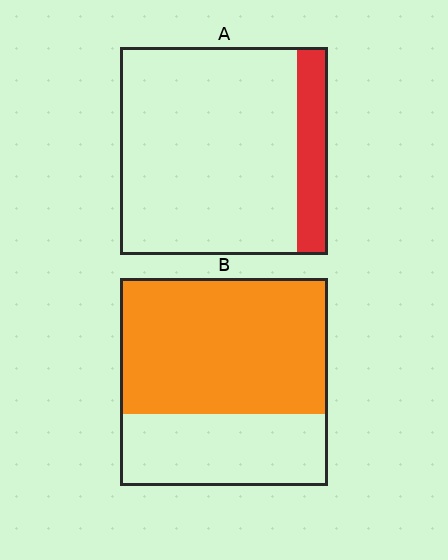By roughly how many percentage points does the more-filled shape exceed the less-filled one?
By roughly 50 percentage points (B over A).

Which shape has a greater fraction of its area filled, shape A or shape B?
Shape B.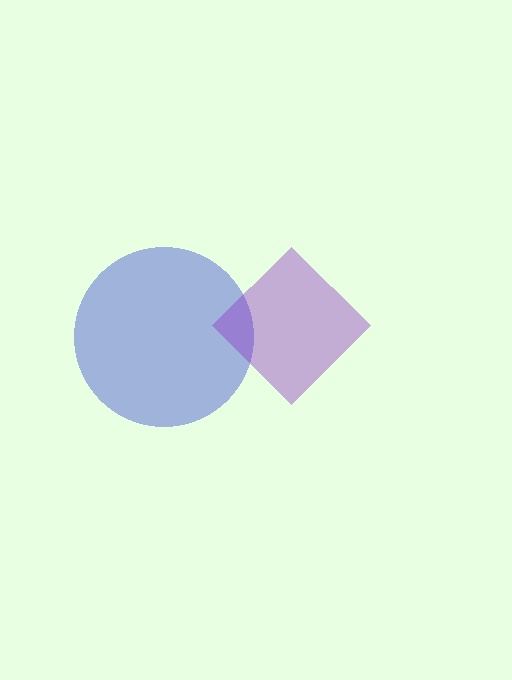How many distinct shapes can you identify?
There are 2 distinct shapes: a blue circle, a purple diamond.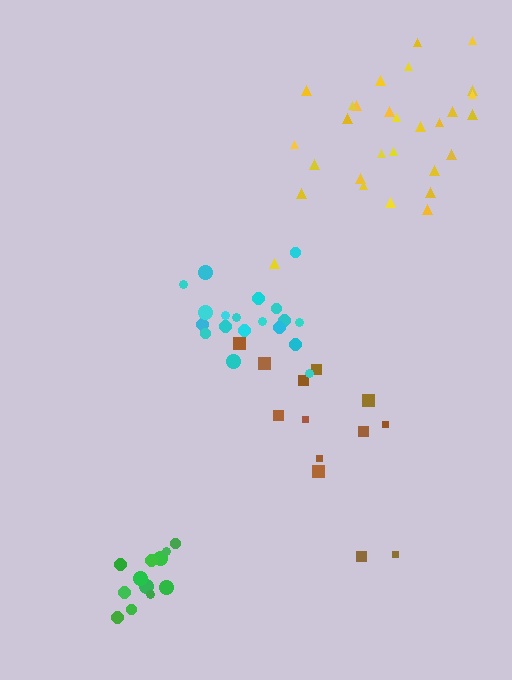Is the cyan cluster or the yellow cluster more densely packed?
Cyan.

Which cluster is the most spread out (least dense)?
Brown.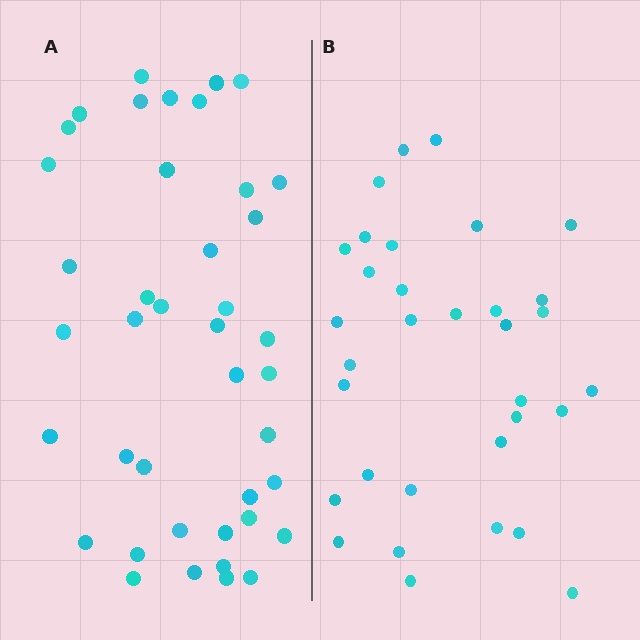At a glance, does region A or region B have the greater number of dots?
Region A (the left region) has more dots.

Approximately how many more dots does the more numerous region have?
Region A has roughly 8 or so more dots than region B.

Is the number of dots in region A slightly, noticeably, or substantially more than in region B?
Region A has only slightly more — the two regions are fairly close. The ratio is roughly 1.2 to 1.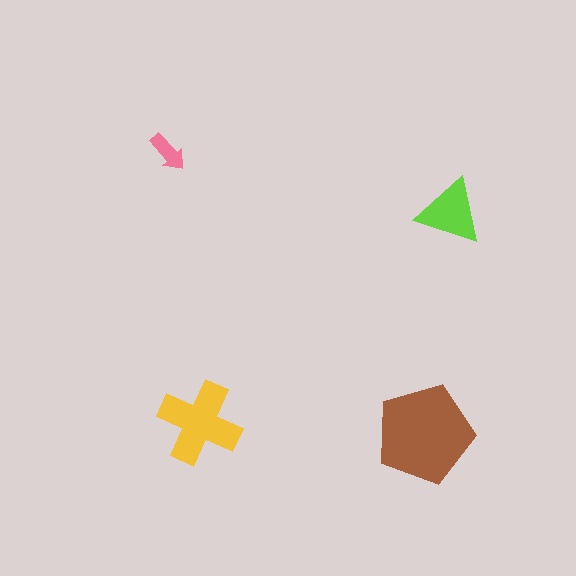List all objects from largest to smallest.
The brown pentagon, the yellow cross, the lime triangle, the pink arrow.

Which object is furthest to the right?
The lime triangle is rightmost.